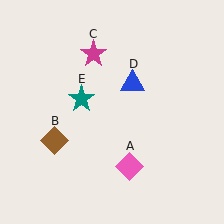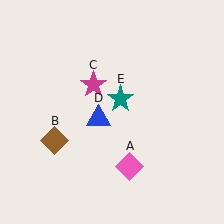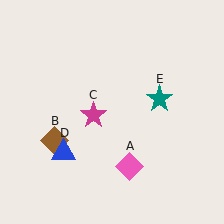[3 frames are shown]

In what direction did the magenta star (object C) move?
The magenta star (object C) moved down.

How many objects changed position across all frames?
3 objects changed position: magenta star (object C), blue triangle (object D), teal star (object E).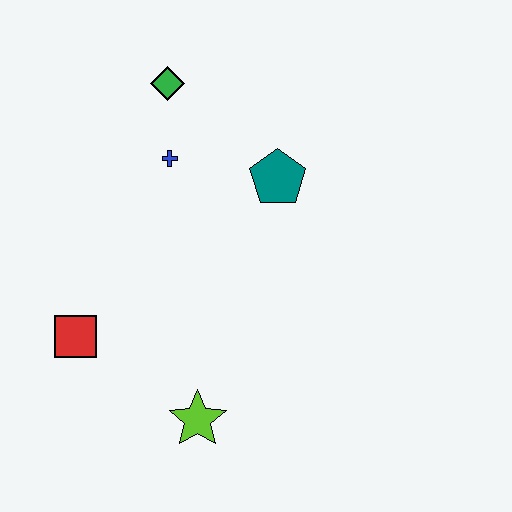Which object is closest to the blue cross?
The green diamond is closest to the blue cross.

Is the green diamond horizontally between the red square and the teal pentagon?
Yes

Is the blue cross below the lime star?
No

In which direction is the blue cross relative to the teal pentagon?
The blue cross is to the left of the teal pentagon.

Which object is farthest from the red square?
The green diamond is farthest from the red square.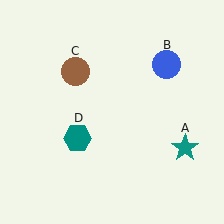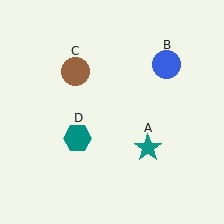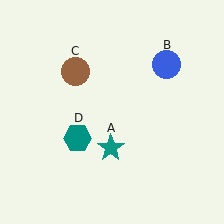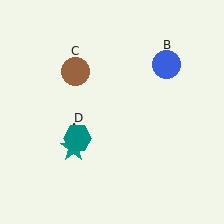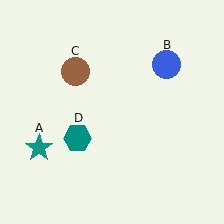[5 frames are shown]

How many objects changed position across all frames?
1 object changed position: teal star (object A).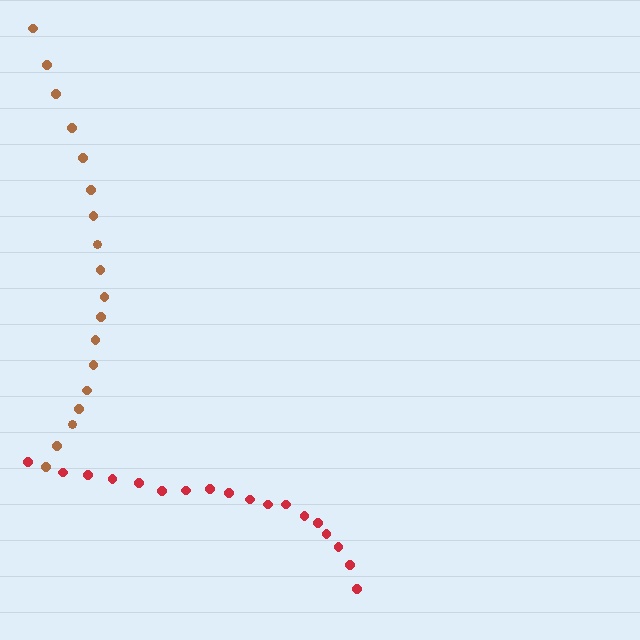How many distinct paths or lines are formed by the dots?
There are 2 distinct paths.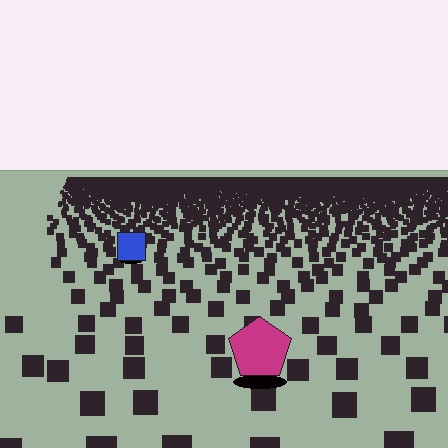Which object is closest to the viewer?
The magenta pentagon is closest. The texture marks near it are larger and more spread out.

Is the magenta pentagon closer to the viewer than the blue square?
Yes. The magenta pentagon is closer — you can tell from the texture gradient: the ground texture is coarser near it.